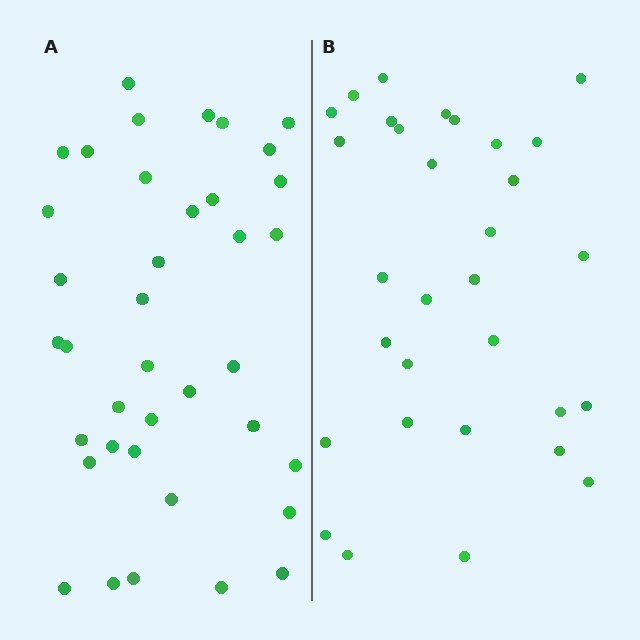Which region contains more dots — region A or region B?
Region A (the left region) has more dots.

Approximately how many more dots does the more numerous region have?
Region A has roughly 8 or so more dots than region B.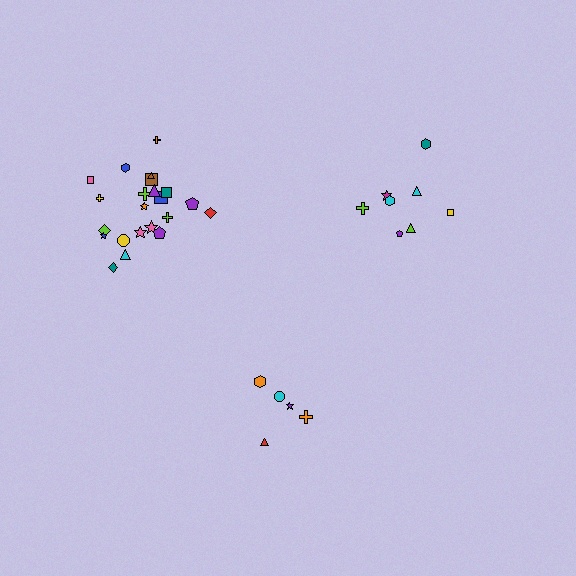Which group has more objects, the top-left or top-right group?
The top-left group.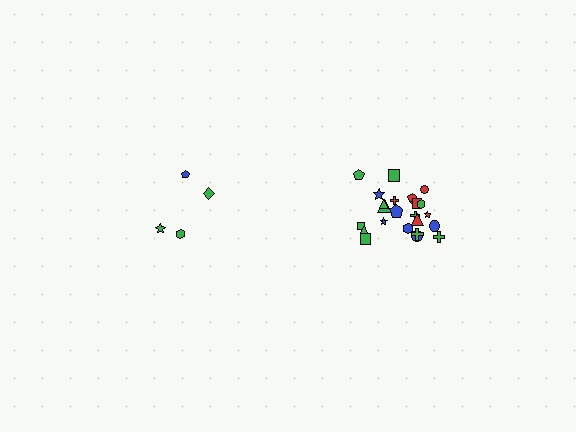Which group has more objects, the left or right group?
The right group.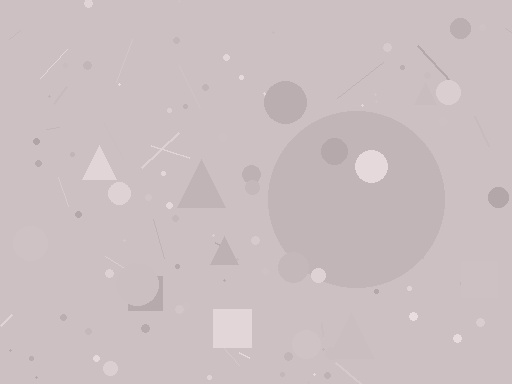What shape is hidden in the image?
A circle is hidden in the image.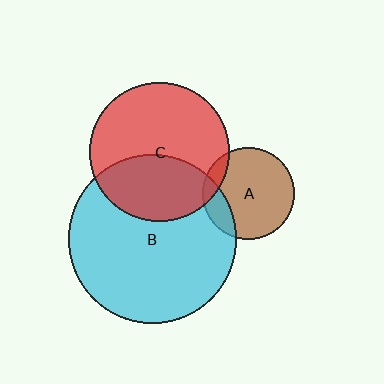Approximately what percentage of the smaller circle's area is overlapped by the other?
Approximately 40%.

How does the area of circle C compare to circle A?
Approximately 2.3 times.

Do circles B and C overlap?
Yes.